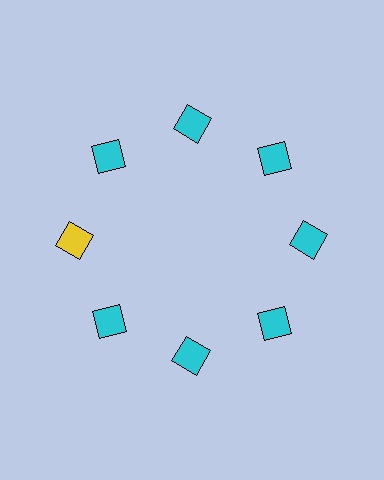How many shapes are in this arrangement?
There are 8 shapes arranged in a ring pattern.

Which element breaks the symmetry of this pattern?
The yellow square at roughly the 9 o'clock position breaks the symmetry. All other shapes are cyan squares.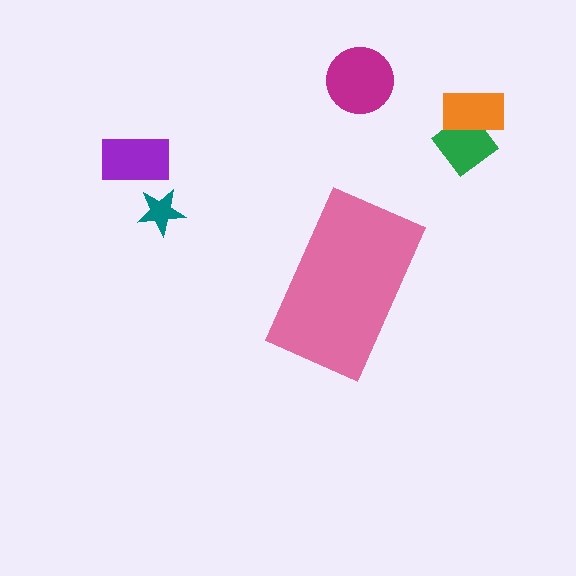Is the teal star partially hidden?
No, the teal star is fully visible.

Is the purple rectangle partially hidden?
No, the purple rectangle is fully visible.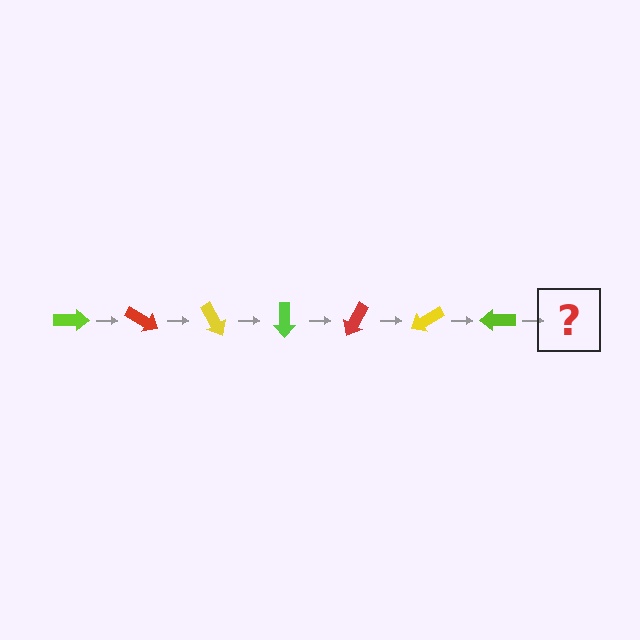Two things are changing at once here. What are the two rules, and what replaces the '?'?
The two rules are that it rotates 30 degrees each step and the color cycles through lime, red, and yellow. The '?' should be a red arrow, rotated 210 degrees from the start.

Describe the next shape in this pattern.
It should be a red arrow, rotated 210 degrees from the start.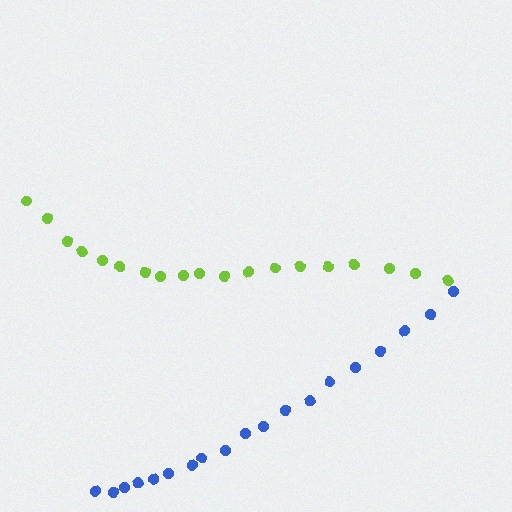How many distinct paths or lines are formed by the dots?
There are 2 distinct paths.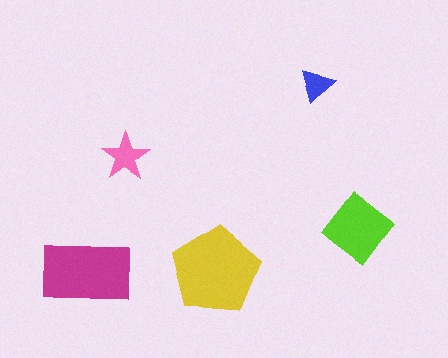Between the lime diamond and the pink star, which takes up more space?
The lime diamond.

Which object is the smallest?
The blue triangle.